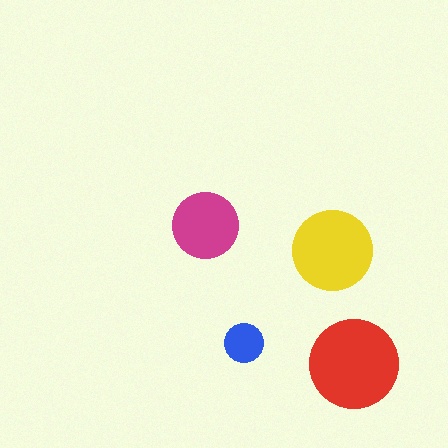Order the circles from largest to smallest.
the red one, the yellow one, the magenta one, the blue one.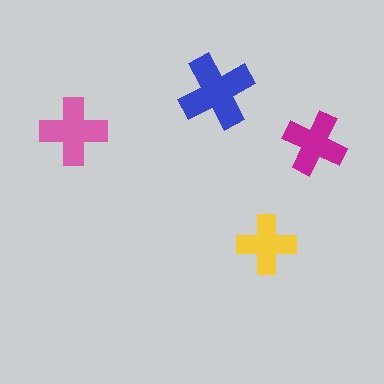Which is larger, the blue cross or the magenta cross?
The blue one.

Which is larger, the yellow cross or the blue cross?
The blue one.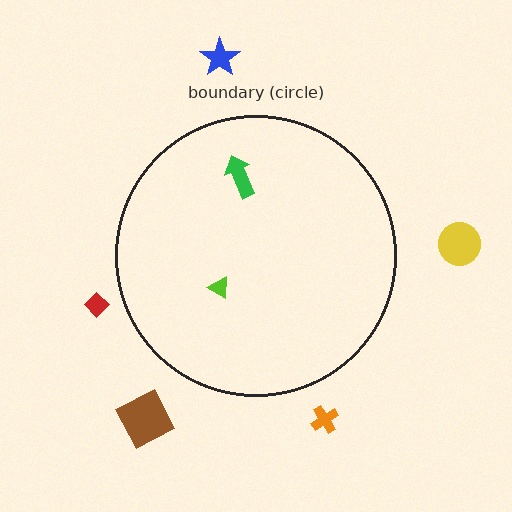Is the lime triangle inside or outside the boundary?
Inside.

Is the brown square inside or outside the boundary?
Outside.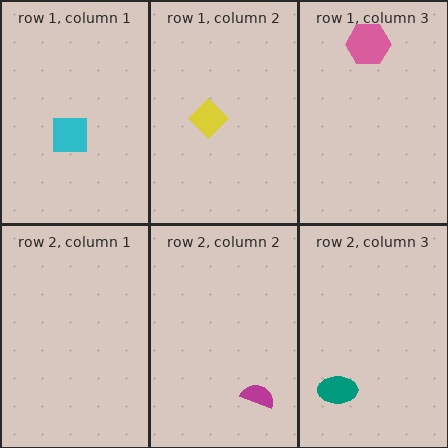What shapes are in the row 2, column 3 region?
The teal ellipse.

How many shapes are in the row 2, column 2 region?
1.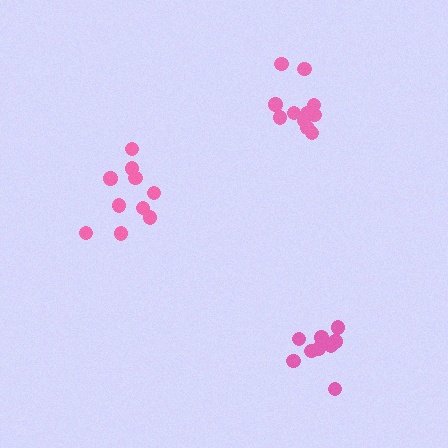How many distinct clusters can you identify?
There are 3 distinct clusters.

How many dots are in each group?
Group 1: 11 dots, Group 2: 10 dots, Group 3: 9 dots (30 total).